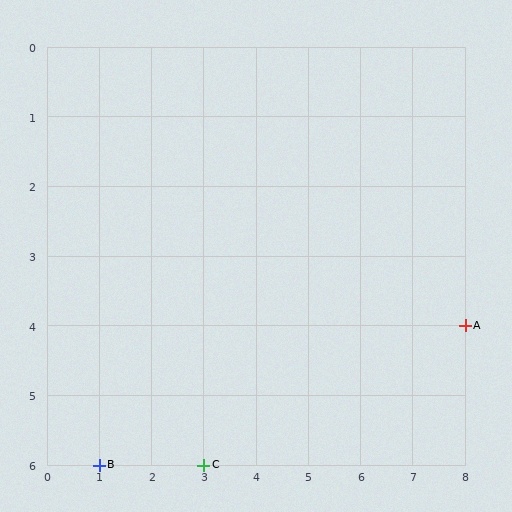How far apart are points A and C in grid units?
Points A and C are 5 columns and 2 rows apart (about 5.4 grid units diagonally).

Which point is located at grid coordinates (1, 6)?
Point B is at (1, 6).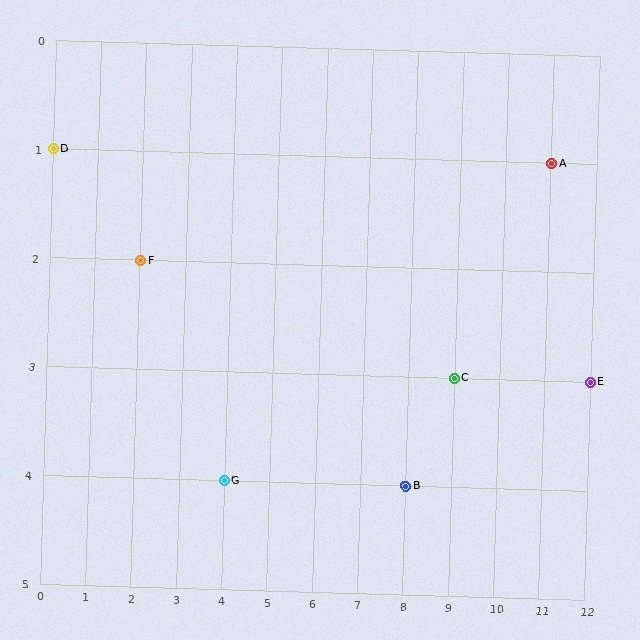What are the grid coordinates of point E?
Point E is at grid coordinates (12, 3).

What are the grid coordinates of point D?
Point D is at grid coordinates (0, 1).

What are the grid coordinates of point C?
Point C is at grid coordinates (9, 3).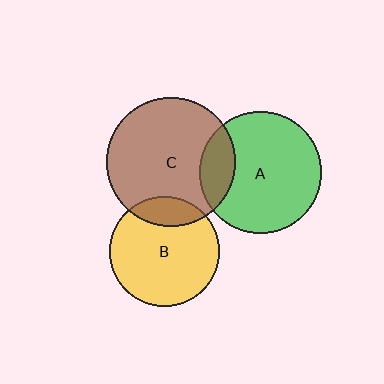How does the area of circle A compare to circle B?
Approximately 1.2 times.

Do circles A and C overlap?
Yes.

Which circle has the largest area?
Circle C (brown).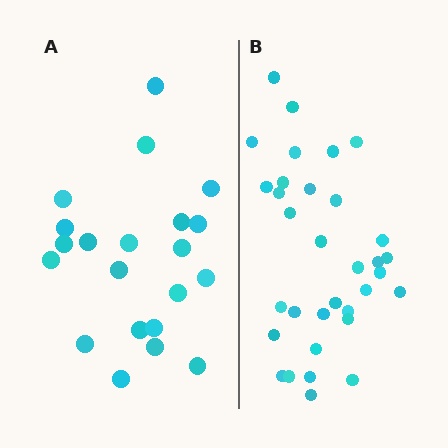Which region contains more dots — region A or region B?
Region B (the right region) has more dots.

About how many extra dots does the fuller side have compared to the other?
Region B has roughly 12 or so more dots than region A.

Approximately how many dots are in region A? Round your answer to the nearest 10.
About 20 dots. (The exact count is 21, which rounds to 20.)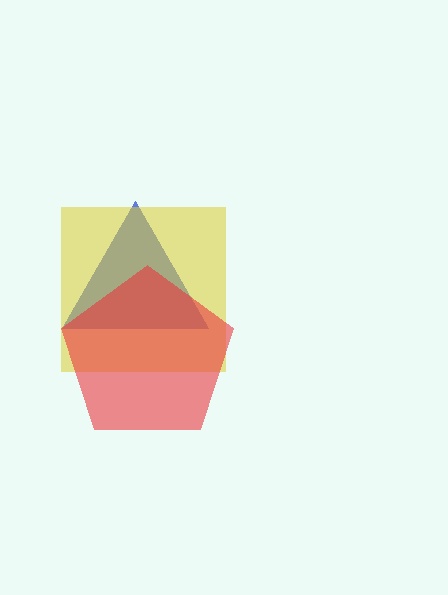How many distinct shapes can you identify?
There are 3 distinct shapes: a blue triangle, a yellow square, a red pentagon.